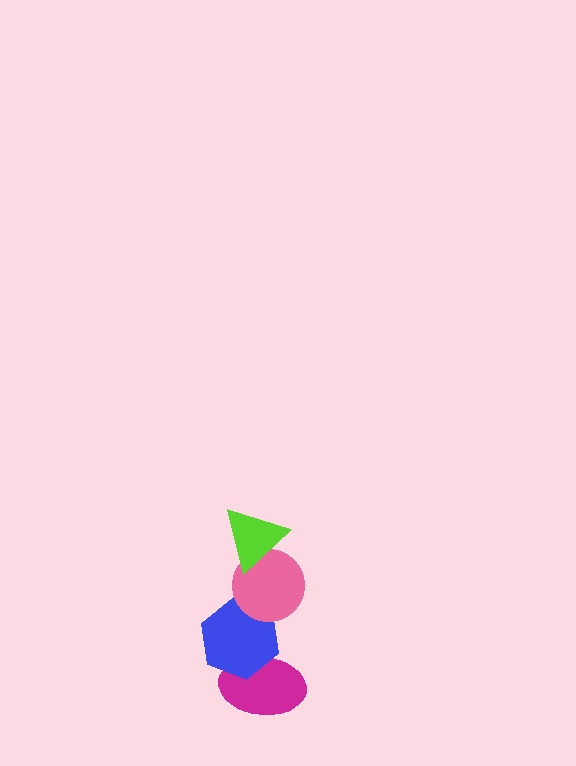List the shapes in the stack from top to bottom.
From top to bottom: the lime triangle, the pink circle, the blue hexagon, the magenta ellipse.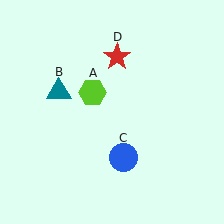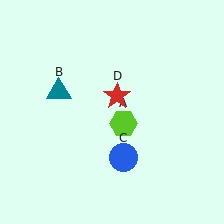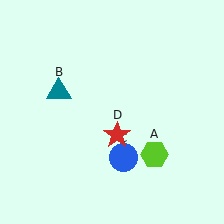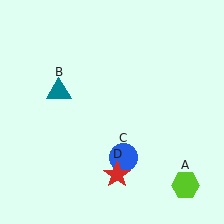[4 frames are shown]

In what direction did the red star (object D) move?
The red star (object D) moved down.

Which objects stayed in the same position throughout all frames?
Teal triangle (object B) and blue circle (object C) remained stationary.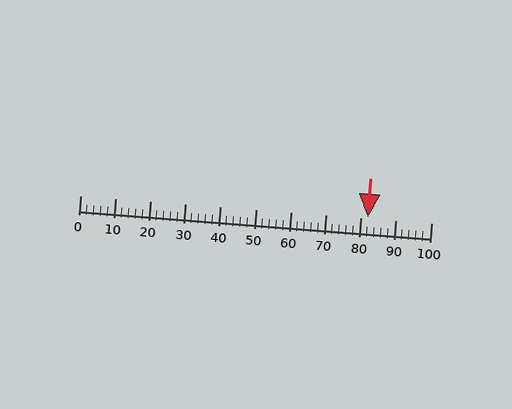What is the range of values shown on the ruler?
The ruler shows values from 0 to 100.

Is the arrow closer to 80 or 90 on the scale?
The arrow is closer to 80.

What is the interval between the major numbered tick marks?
The major tick marks are spaced 10 units apart.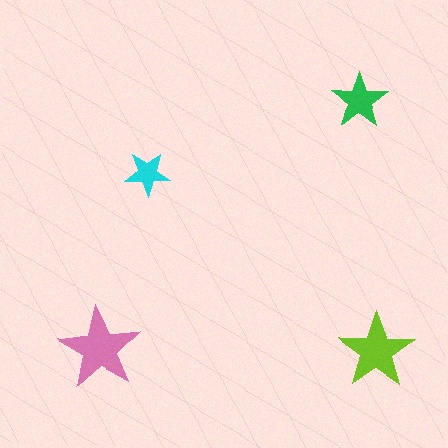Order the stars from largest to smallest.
the pink one, the lime one, the green one, the cyan one.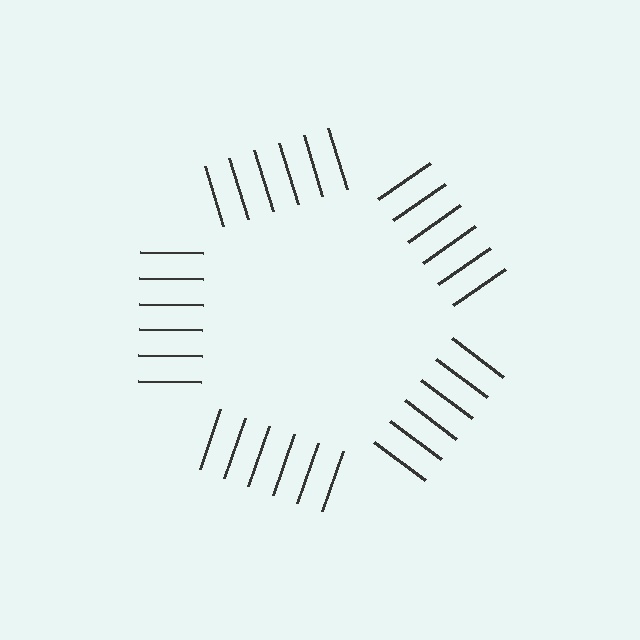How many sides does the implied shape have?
5 sides — the line-ends trace a pentagon.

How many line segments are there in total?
30 — 6 along each of the 5 edges.